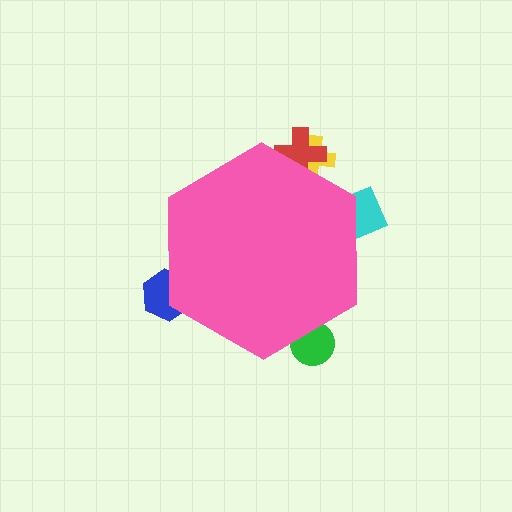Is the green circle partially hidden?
Yes, the green circle is partially hidden behind the pink hexagon.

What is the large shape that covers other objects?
A pink hexagon.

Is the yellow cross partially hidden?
Yes, the yellow cross is partially hidden behind the pink hexagon.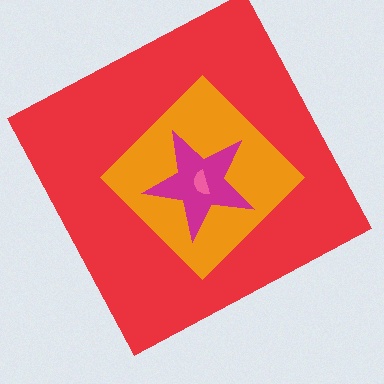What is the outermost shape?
The red square.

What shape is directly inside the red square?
The orange diamond.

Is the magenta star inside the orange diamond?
Yes.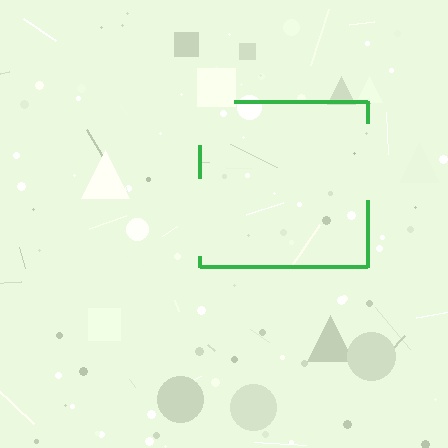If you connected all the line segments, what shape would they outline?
They would outline a square.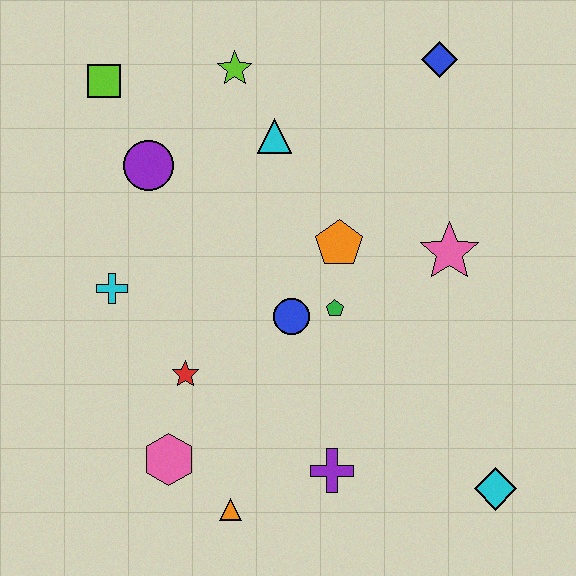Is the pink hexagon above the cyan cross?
No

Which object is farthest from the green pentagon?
The lime square is farthest from the green pentagon.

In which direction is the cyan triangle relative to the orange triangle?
The cyan triangle is above the orange triangle.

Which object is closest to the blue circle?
The green pentagon is closest to the blue circle.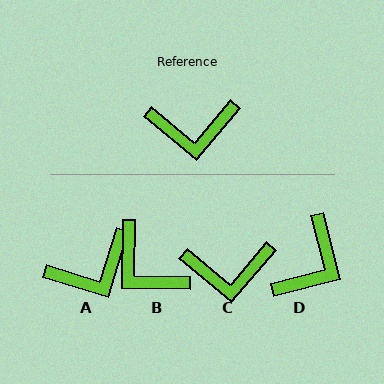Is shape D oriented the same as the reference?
No, it is off by about 55 degrees.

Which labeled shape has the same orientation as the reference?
C.